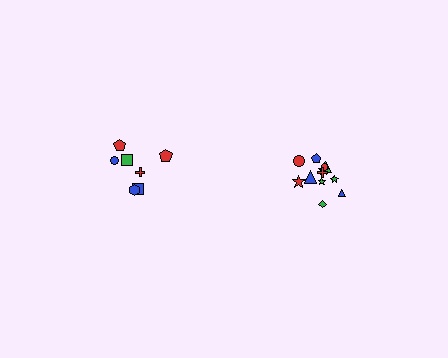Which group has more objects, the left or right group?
The right group.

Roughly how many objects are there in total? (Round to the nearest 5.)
Roughly 20 objects in total.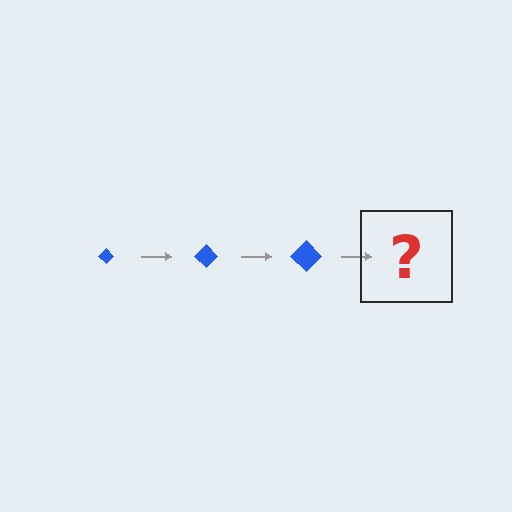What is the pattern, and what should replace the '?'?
The pattern is that the diamond gets progressively larger each step. The '?' should be a blue diamond, larger than the previous one.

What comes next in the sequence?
The next element should be a blue diamond, larger than the previous one.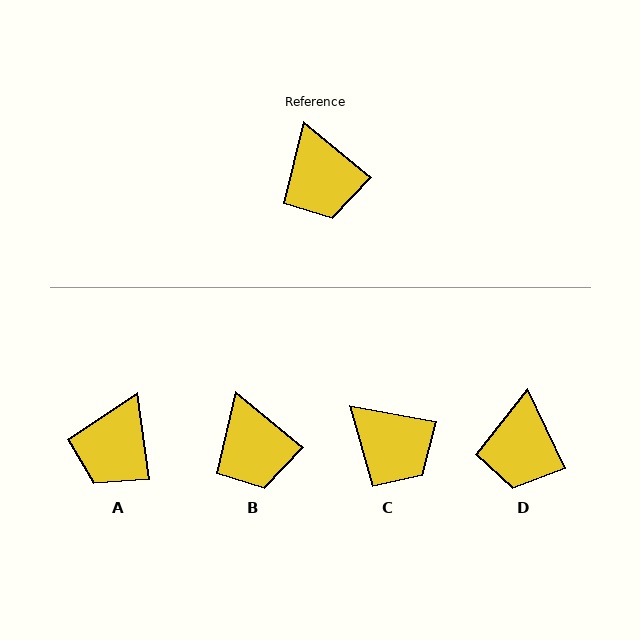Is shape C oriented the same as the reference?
No, it is off by about 29 degrees.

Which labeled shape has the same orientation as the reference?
B.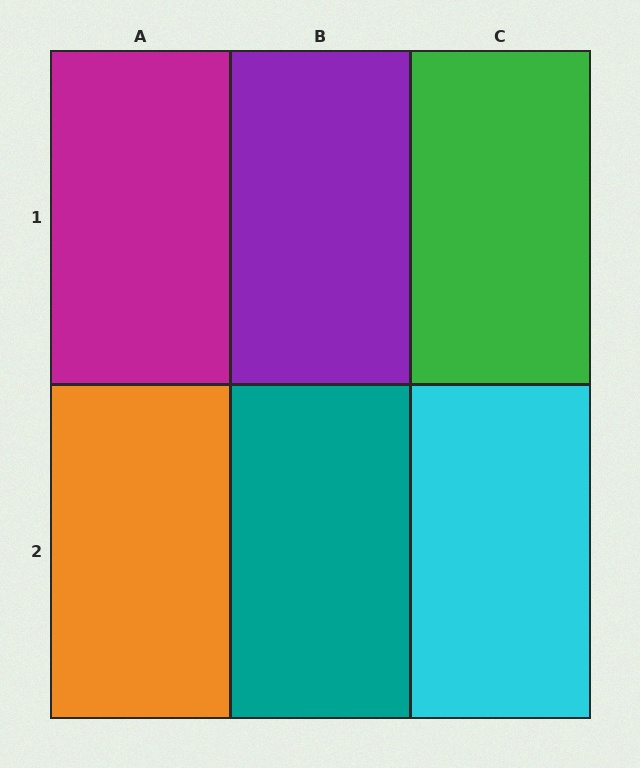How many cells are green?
1 cell is green.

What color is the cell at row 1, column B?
Purple.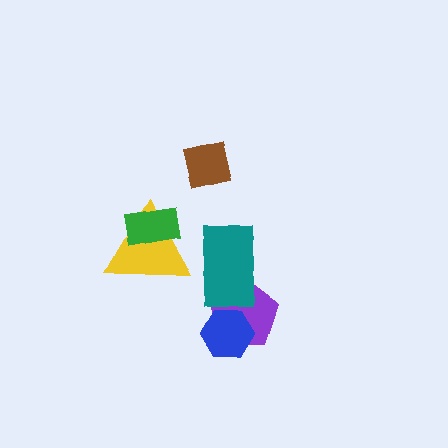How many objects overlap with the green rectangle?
1 object overlaps with the green rectangle.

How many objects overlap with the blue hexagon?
1 object overlaps with the blue hexagon.